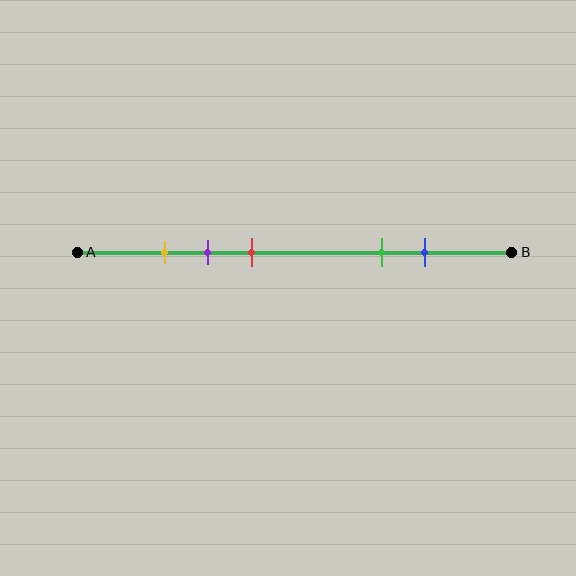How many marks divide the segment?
There are 5 marks dividing the segment.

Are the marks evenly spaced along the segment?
No, the marks are not evenly spaced.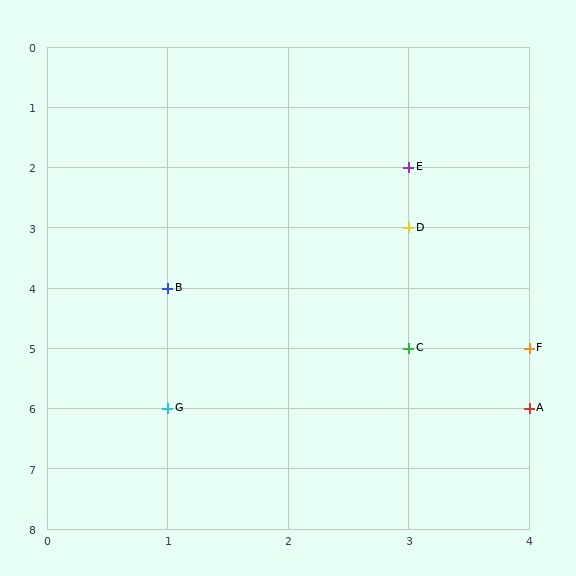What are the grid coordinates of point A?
Point A is at grid coordinates (4, 6).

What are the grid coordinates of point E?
Point E is at grid coordinates (3, 2).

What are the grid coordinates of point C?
Point C is at grid coordinates (3, 5).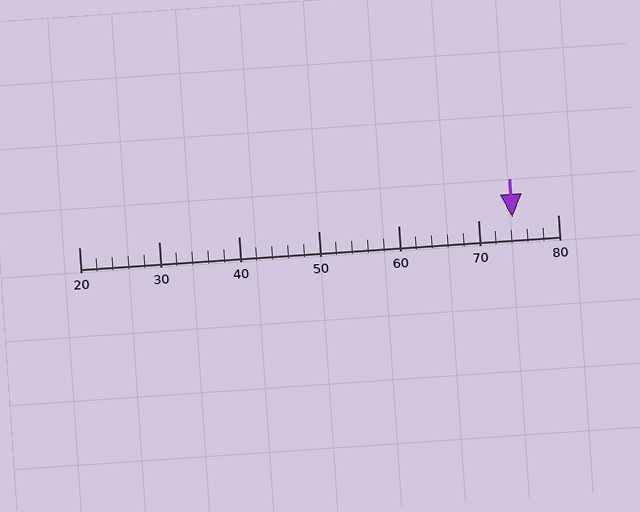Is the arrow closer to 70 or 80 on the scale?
The arrow is closer to 70.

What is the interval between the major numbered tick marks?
The major tick marks are spaced 10 units apart.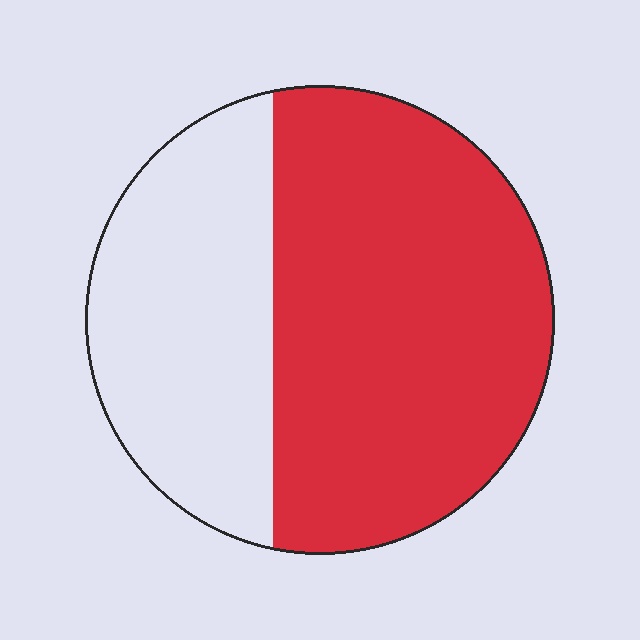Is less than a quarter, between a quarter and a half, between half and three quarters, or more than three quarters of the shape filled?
Between half and three quarters.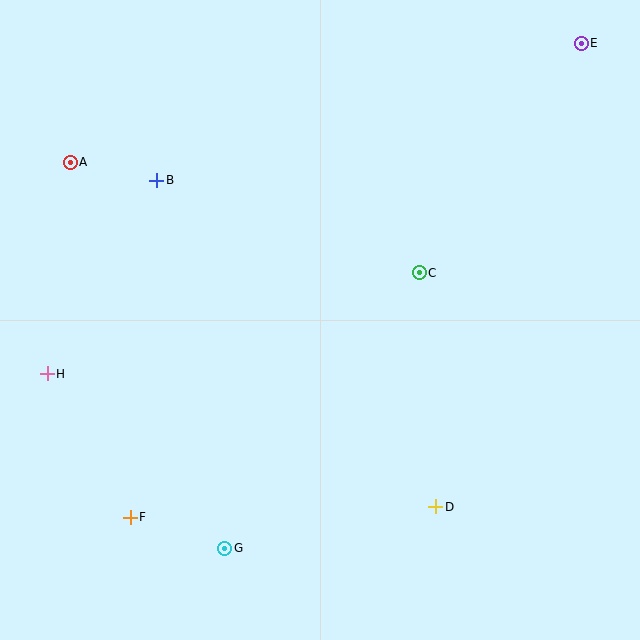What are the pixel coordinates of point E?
Point E is at (581, 43).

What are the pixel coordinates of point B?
Point B is at (157, 180).